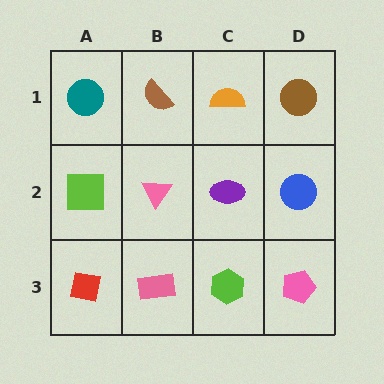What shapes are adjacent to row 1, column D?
A blue circle (row 2, column D), an orange semicircle (row 1, column C).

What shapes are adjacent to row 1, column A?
A lime square (row 2, column A), a brown semicircle (row 1, column B).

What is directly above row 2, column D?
A brown circle.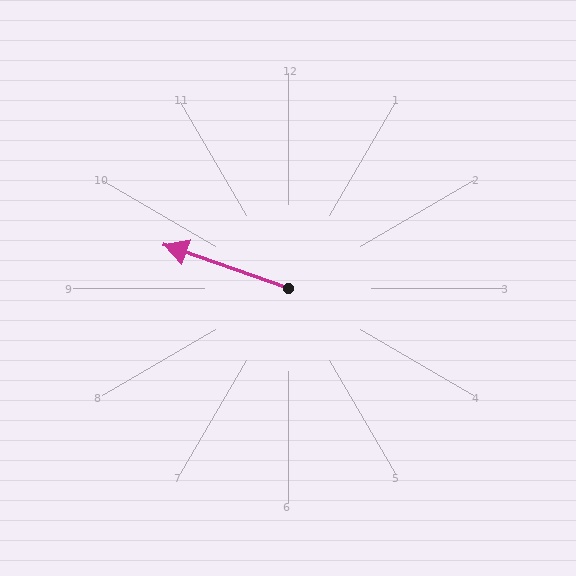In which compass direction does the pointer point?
West.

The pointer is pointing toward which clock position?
Roughly 10 o'clock.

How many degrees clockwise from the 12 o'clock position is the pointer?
Approximately 289 degrees.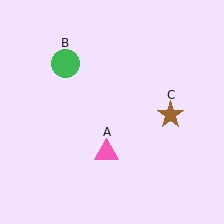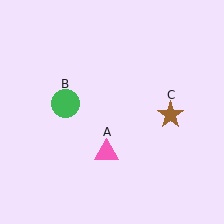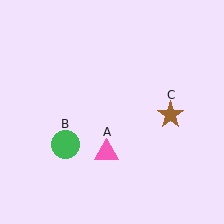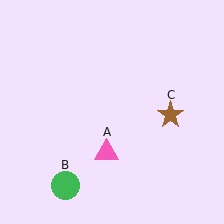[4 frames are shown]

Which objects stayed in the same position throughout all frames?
Pink triangle (object A) and brown star (object C) remained stationary.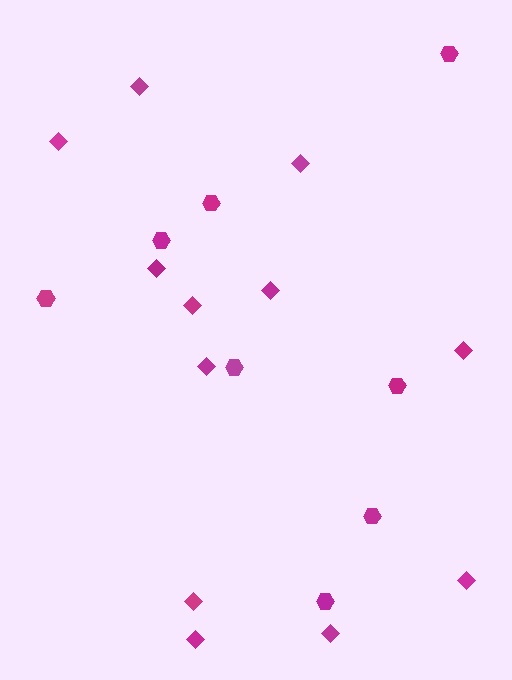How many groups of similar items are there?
There are 2 groups: one group of hexagons (8) and one group of diamonds (12).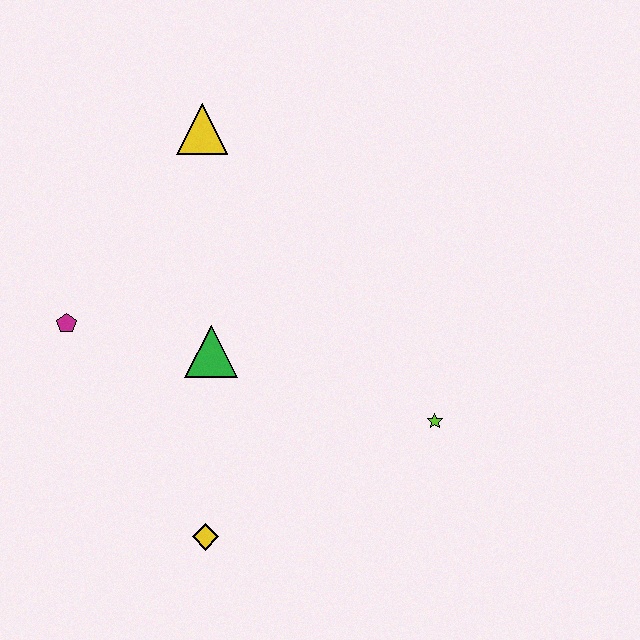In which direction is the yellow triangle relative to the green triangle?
The yellow triangle is above the green triangle.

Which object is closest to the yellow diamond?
The green triangle is closest to the yellow diamond.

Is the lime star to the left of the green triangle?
No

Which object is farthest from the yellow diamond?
The yellow triangle is farthest from the yellow diamond.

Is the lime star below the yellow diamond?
No